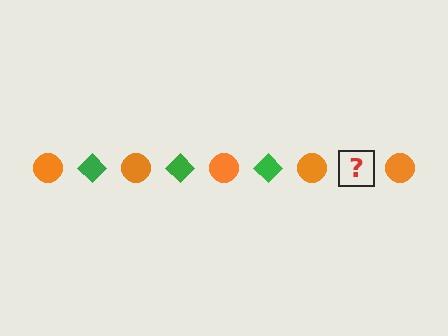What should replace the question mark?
The question mark should be replaced with a green diamond.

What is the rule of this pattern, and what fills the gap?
The rule is that the pattern alternates between orange circle and green diamond. The gap should be filled with a green diamond.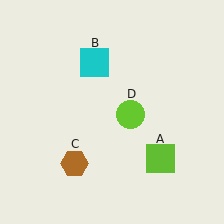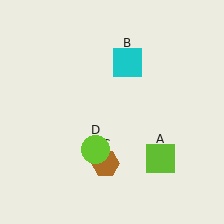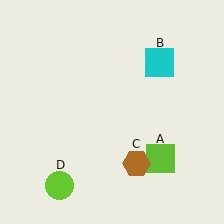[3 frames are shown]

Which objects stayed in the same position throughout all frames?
Lime square (object A) remained stationary.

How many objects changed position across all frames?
3 objects changed position: cyan square (object B), brown hexagon (object C), lime circle (object D).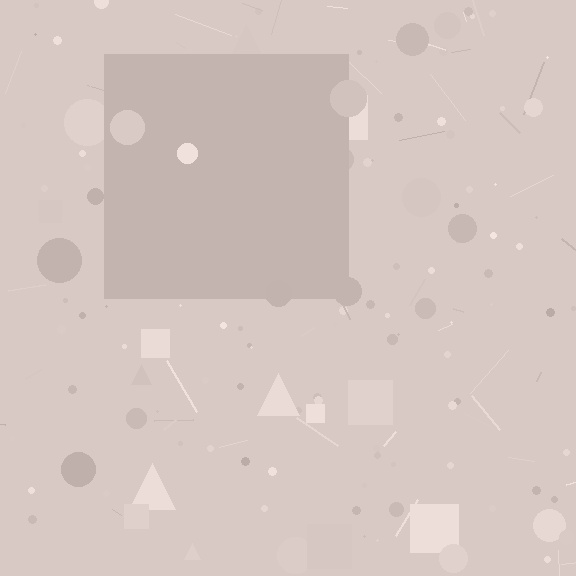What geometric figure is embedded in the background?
A square is embedded in the background.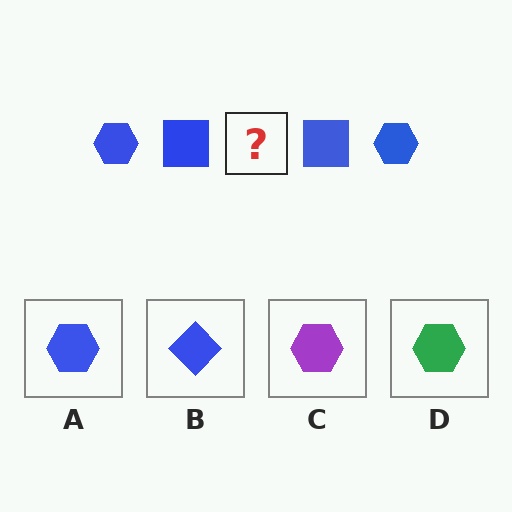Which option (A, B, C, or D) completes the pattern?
A.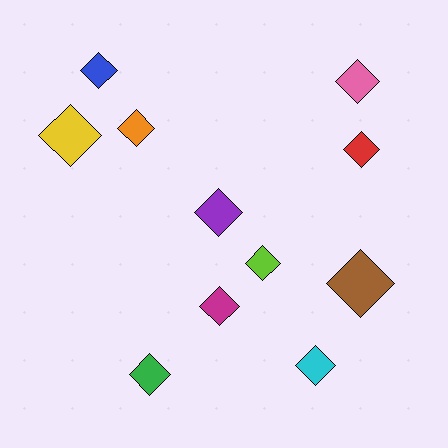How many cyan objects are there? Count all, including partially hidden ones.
There is 1 cyan object.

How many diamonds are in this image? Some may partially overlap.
There are 11 diamonds.